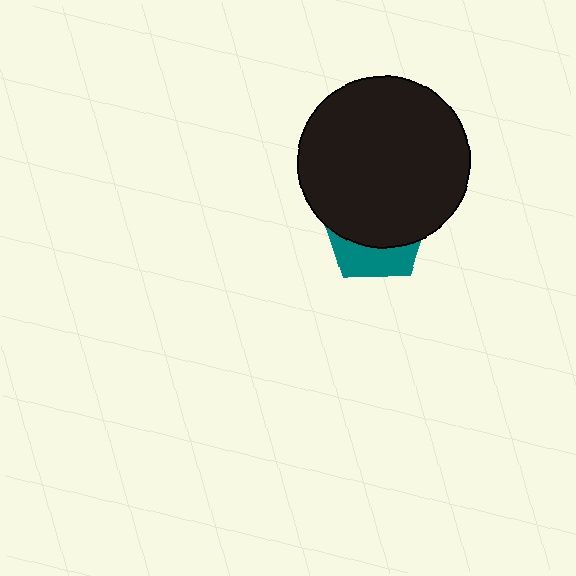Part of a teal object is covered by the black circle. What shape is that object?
It is a pentagon.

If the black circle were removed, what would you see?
You would see the complete teal pentagon.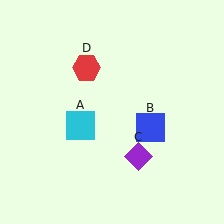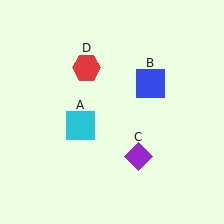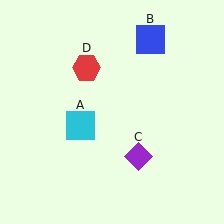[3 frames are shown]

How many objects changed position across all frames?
1 object changed position: blue square (object B).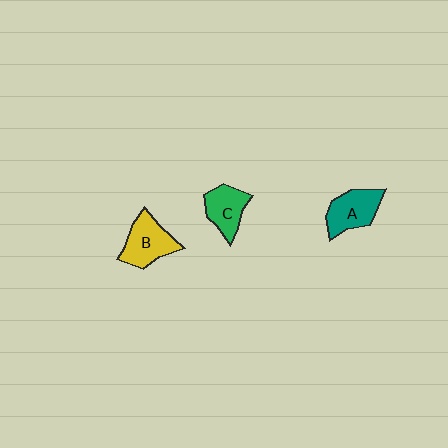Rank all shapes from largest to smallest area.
From largest to smallest: B (yellow), A (teal), C (green).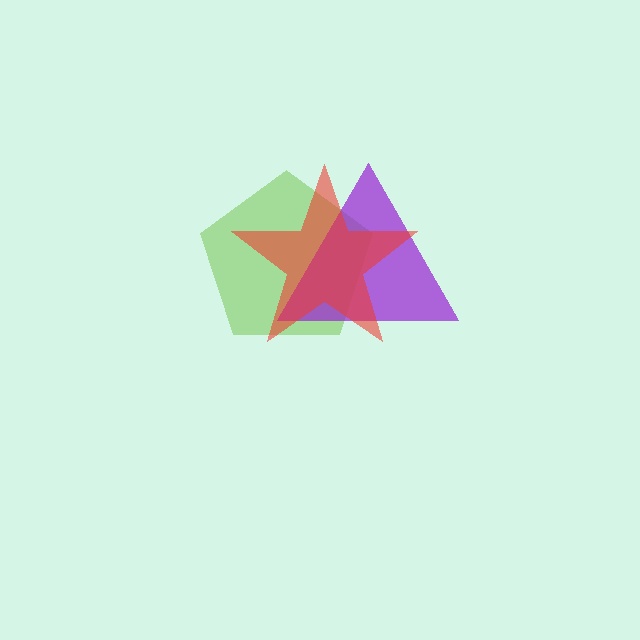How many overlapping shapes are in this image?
There are 3 overlapping shapes in the image.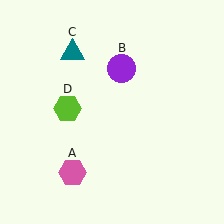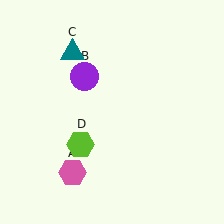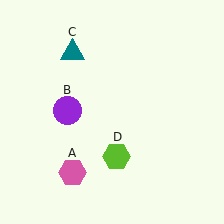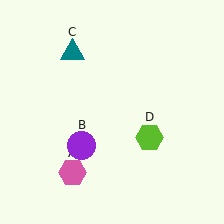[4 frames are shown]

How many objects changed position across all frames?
2 objects changed position: purple circle (object B), lime hexagon (object D).